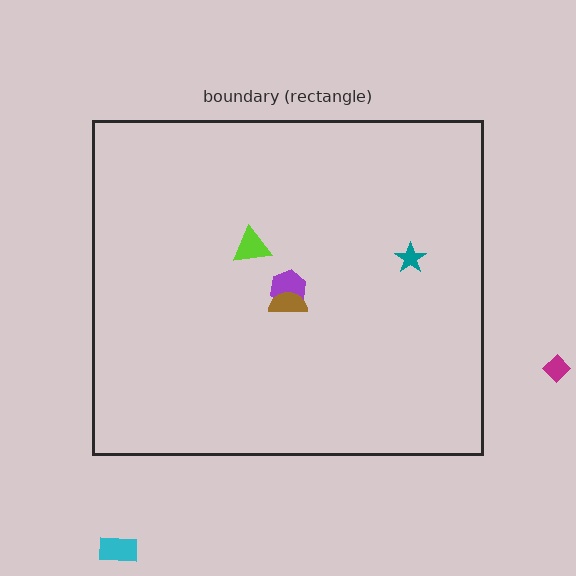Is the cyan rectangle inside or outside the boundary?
Outside.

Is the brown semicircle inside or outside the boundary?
Inside.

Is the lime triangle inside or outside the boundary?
Inside.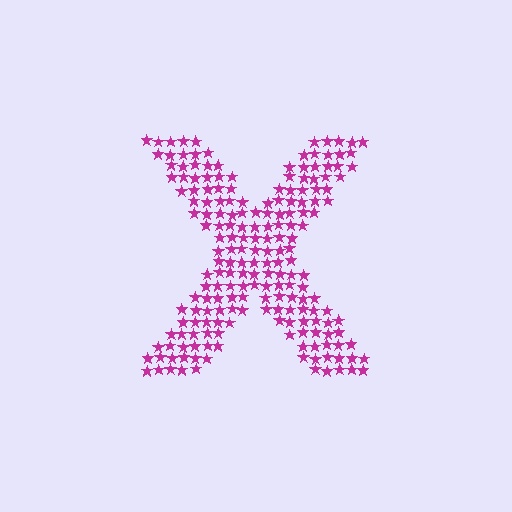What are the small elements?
The small elements are stars.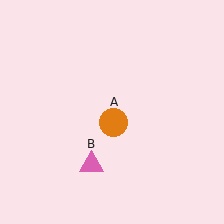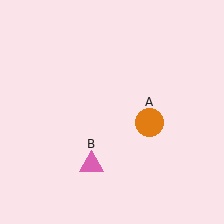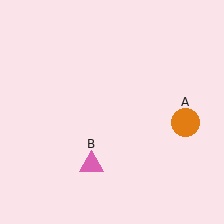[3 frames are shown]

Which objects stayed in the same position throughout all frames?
Pink triangle (object B) remained stationary.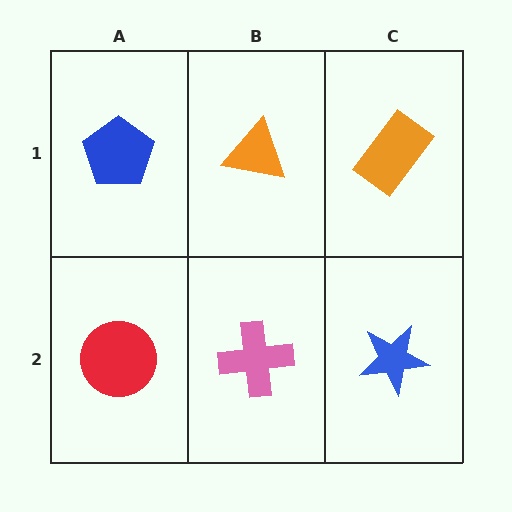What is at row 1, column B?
An orange triangle.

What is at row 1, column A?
A blue pentagon.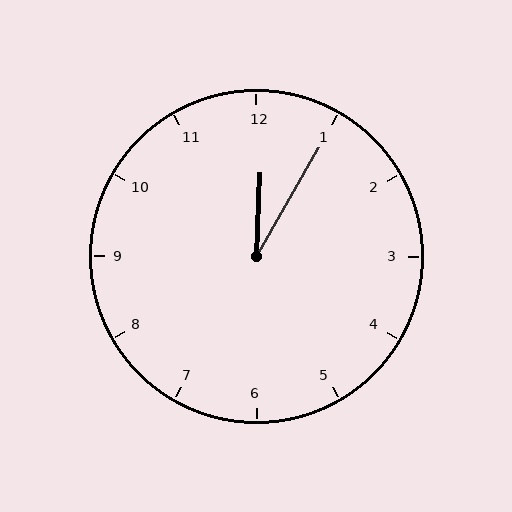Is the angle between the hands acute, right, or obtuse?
It is acute.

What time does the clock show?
12:05.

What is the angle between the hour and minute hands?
Approximately 28 degrees.